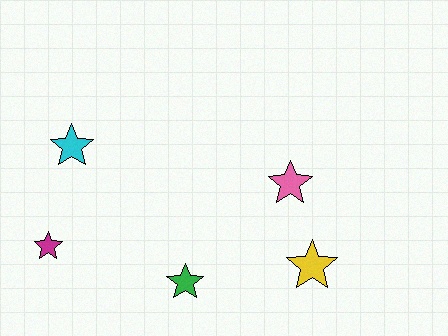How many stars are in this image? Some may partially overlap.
There are 5 stars.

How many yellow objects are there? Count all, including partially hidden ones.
There is 1 yellow object.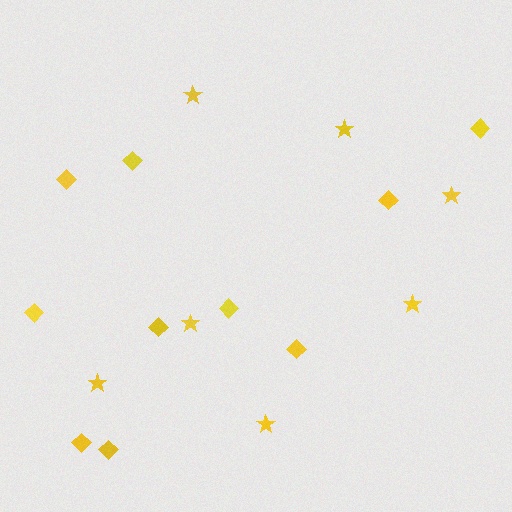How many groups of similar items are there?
There are 2 groups: one group of diamonds (10) and one group of stars (7).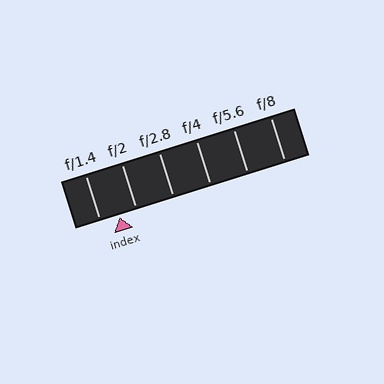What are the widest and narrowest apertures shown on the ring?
The widest aperture shown is f/1.4 and the narrowest is f/8.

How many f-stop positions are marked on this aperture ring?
There are 6 f-stop positions marked.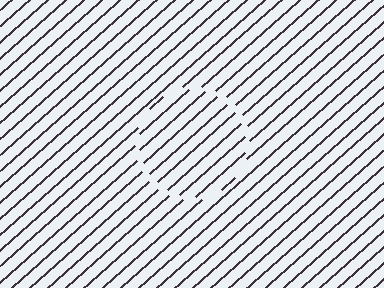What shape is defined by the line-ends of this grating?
An illusory circle. The interior of the shape contains the same grating, shifted by half a period — the contour is defined by the phase discontinuity where line-ends from the inner and outer gratings abut.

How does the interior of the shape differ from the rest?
The interior of the shape contains the same grating, shifted by half a period — the contour is defined by the phase discontinuity where line-ends from the inner and outer gratings abut.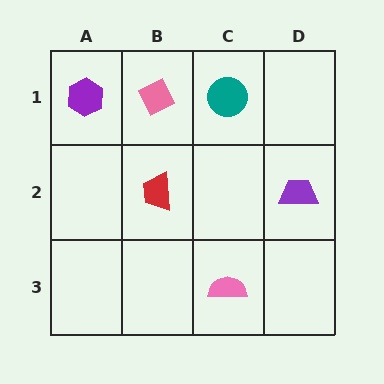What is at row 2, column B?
A red trapezoid.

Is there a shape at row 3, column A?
No, that cell is empty.